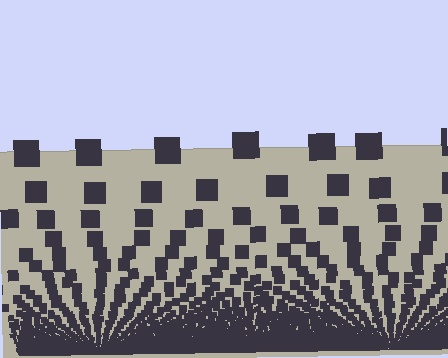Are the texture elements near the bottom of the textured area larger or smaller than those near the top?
Smaller. The gradient is inverted — elements near the bottom are smaller and denser.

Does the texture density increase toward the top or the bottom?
Density increases toward the bottom.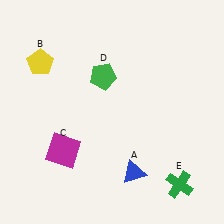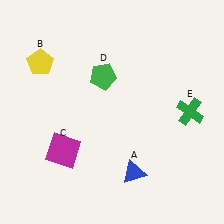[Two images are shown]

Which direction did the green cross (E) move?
The green cross (E) moved up.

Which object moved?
The green cross (E) moved up.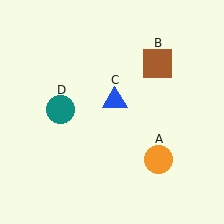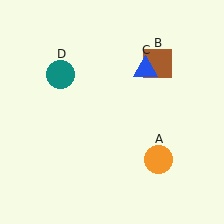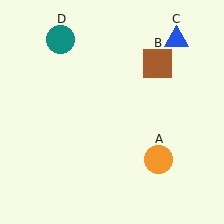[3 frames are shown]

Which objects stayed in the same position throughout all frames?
Orange circle (object A) and brown square (object B) remained stationary.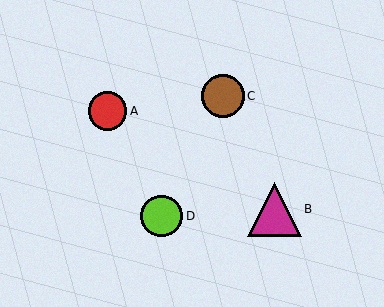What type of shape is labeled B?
Shape B is a magenta triangle.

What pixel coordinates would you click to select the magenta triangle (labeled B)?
Click at (274, 209) to select the magenta triangle B.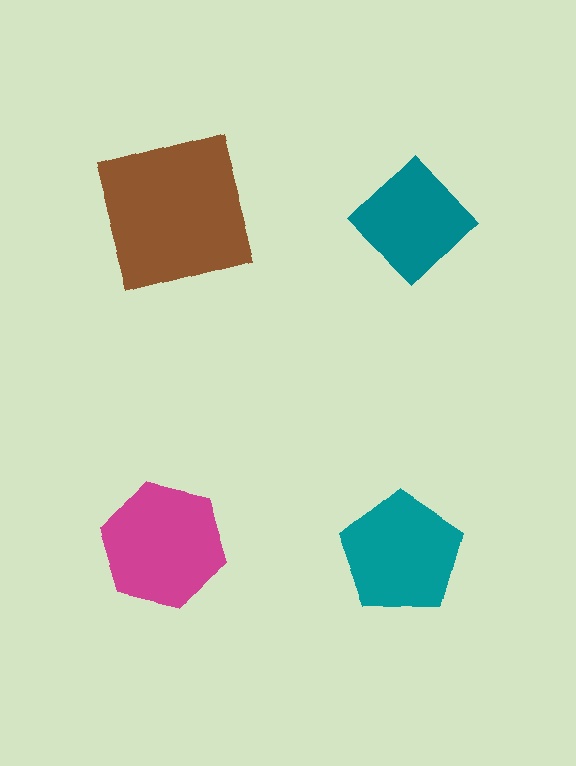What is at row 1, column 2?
A teal diamond.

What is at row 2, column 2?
A teal pentagon.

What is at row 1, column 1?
A brown square.